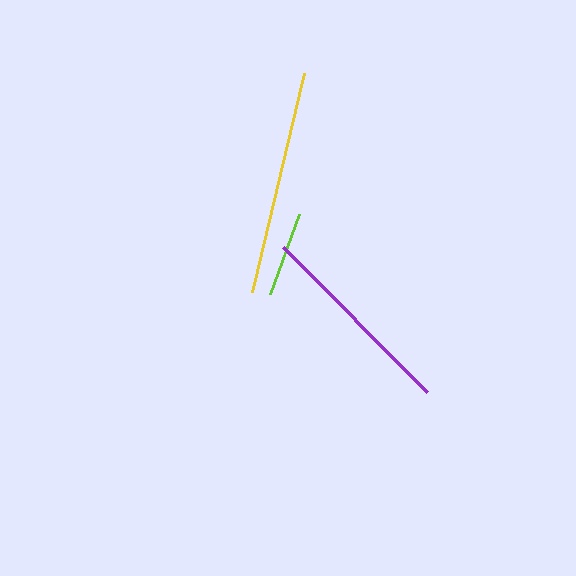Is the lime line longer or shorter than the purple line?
The purple line is longer than the lime line.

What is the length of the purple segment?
The purple segment is approximately 204 pixels long.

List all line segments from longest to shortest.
From longest to shortest: yellow, purple, lime.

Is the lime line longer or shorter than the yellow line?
The yellow line is longer than the lime line.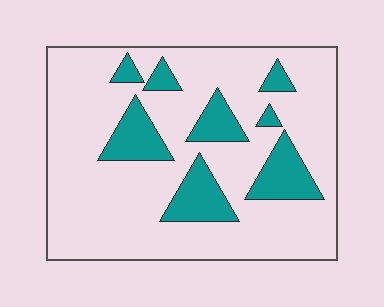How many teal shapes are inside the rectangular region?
8.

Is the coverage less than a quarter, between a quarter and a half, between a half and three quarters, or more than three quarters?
Less than a quarter.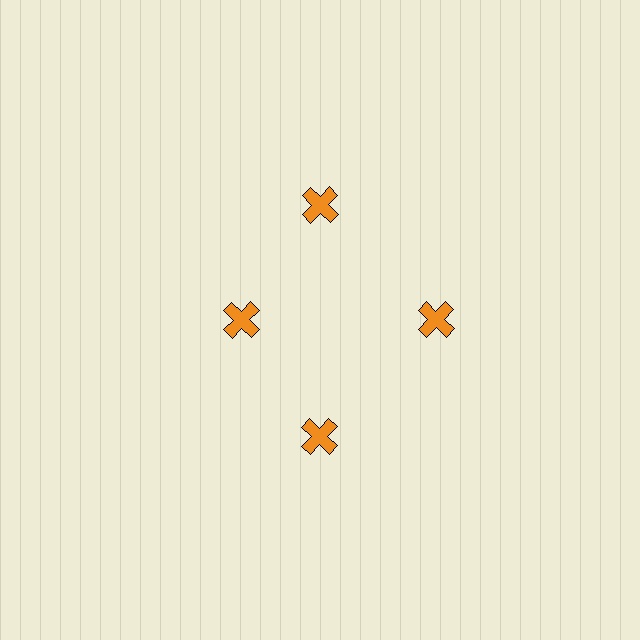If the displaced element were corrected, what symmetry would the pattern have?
It would have 4-fold rotational symmetry — the pattern would map onto itself every 90 degrees.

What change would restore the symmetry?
The symmetry would be restored by moving it outward, back onto the ring so that all 4 crosses sit at equal angles and equal distance from the center.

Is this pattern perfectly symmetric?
No. The 4 orange crosses are arranged in a ring, but one element near the 9 o'clock position is pulled inward toward the center, breaking the 4-fold rotational symmetry.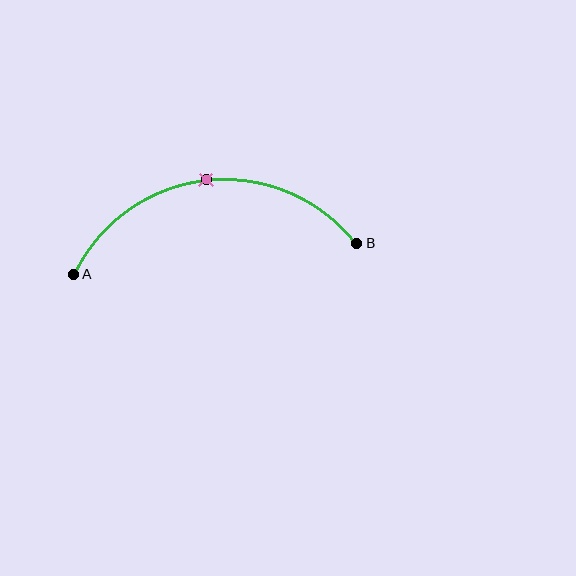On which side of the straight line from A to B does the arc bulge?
The arc bulges above the straight line connecting A and B.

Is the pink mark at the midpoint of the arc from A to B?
Yes. The pink mark lies on the arc at equal arc-length from both A and B — it is the arc midpoint.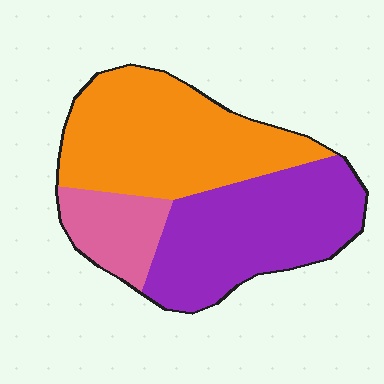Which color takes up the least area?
Pink, at roughly 15%.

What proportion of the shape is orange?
Orange covers roughly 45% of the shape.